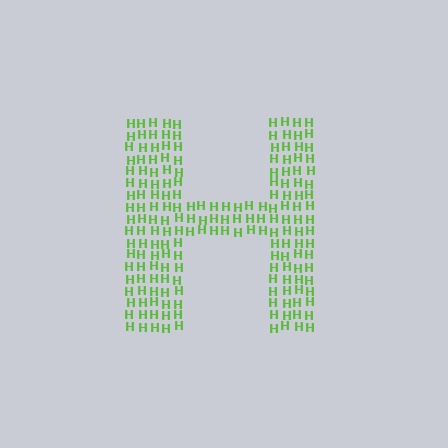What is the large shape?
The large shape is the letter H.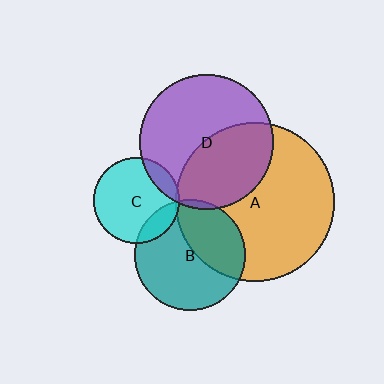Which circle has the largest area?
Circle A (orange).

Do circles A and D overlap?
Yes.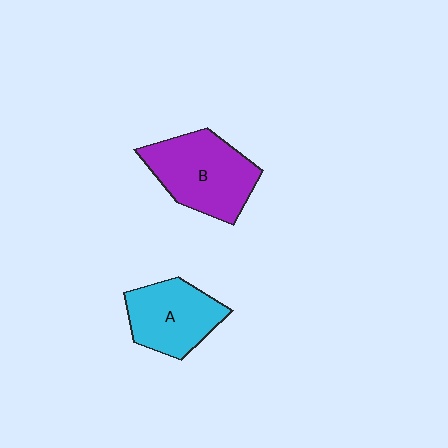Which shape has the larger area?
Shape B (purple).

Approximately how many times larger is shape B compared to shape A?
Approximately 1.2 times.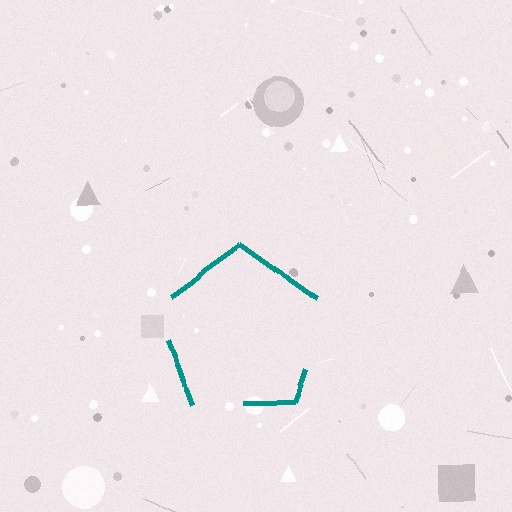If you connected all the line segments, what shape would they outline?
They would outline a pentagon.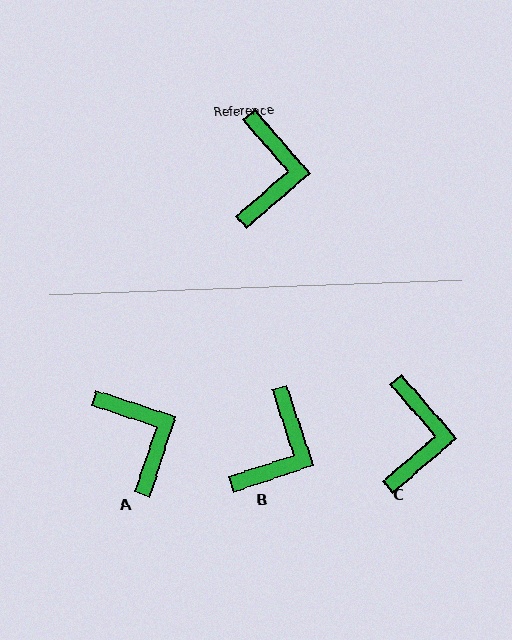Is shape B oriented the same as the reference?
No, it is off by about 23 degrees.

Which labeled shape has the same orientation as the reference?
C.